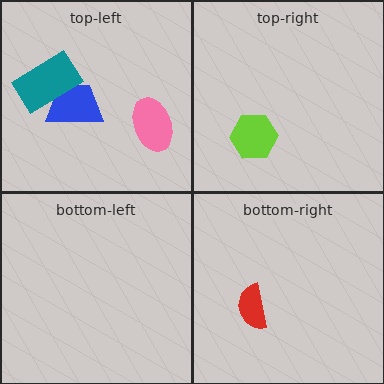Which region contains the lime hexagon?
The top-right region.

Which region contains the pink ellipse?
The top-left region.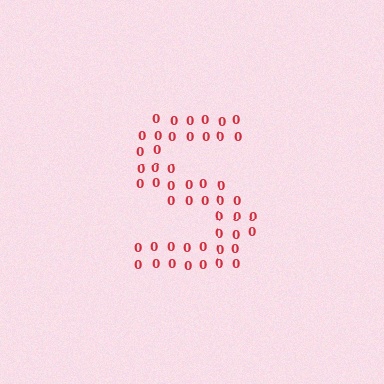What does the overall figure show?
The overall figure shows the letter S.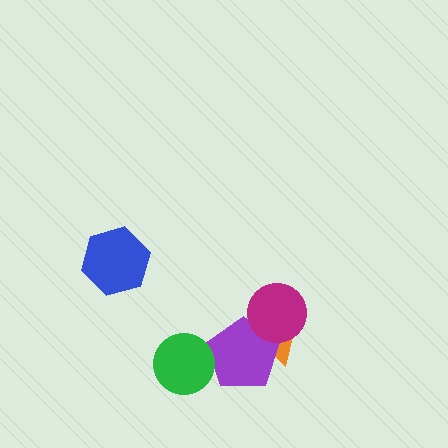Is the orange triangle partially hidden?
Yes, it is partially covered by another shape.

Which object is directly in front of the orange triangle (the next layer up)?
The purple pentagon is directly in front of the orange triangle.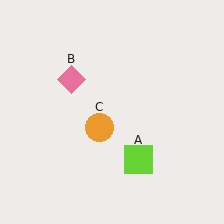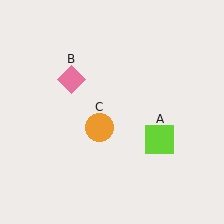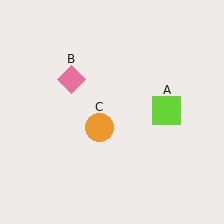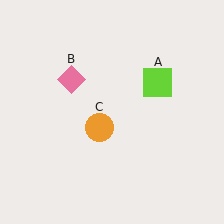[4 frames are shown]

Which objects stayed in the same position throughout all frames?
Pink diamond (object B) and orange circle (object C) remained stationary.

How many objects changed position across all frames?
1 object changed position: lime square (object A).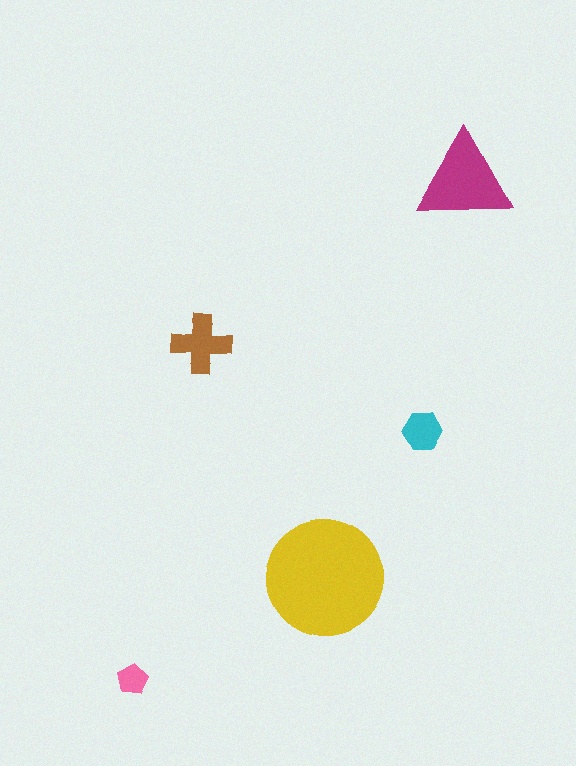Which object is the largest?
The yellow circle.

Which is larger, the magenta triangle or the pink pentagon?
The magenta triangle.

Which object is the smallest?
The pink pentagon.